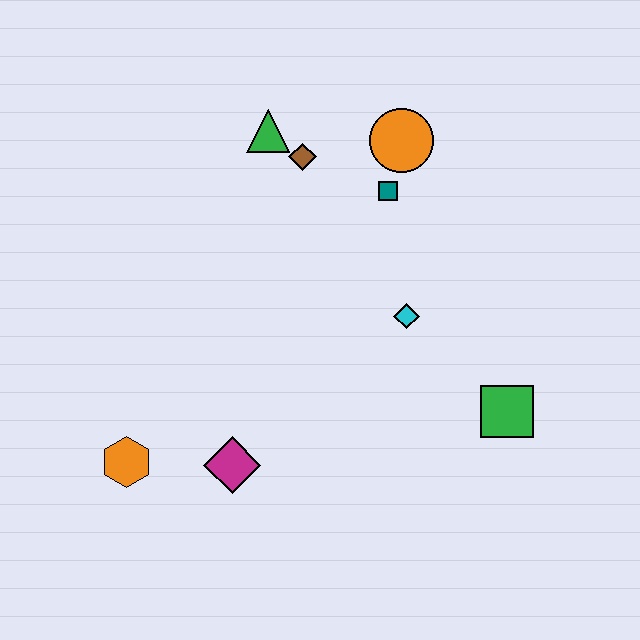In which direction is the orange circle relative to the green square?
The orange circle is above the green square.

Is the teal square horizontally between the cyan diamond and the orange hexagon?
Yes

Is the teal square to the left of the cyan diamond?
Yes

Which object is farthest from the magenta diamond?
The orange circle is farthest from the magenta diamond.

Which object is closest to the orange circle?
The teal square is closest to the orange circle.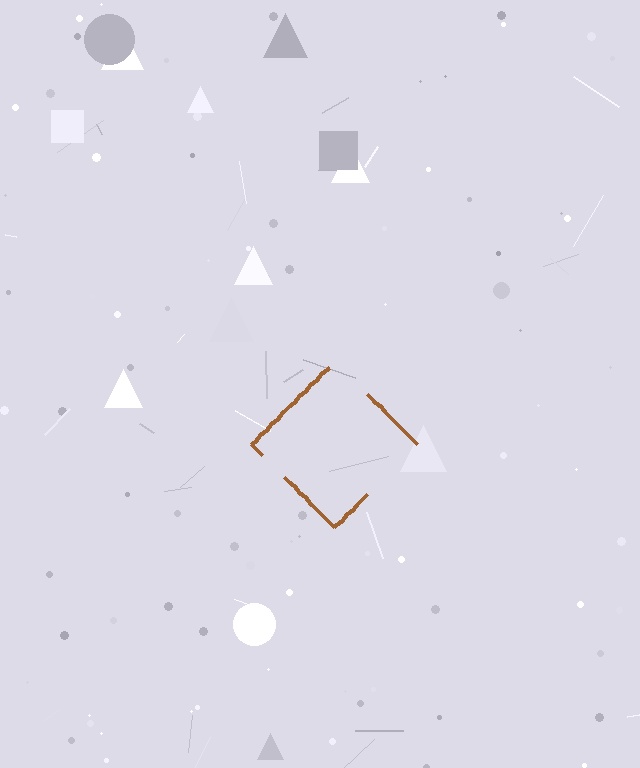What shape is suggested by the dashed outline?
The dashed outline suggests a diamond.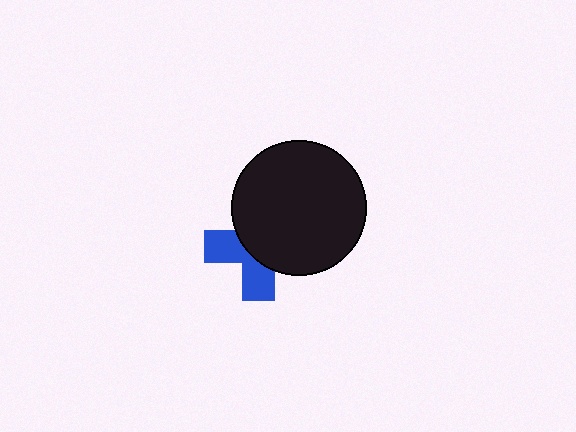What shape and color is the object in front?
The object in front is a black circle.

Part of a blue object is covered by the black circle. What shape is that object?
It is a cross.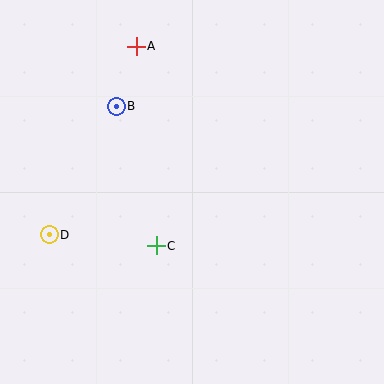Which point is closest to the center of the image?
Point C at (156, 246) is closest to the center.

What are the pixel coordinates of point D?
Point D is at (49, 235).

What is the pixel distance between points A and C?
The distance between A and C is 200 pixels.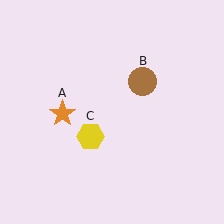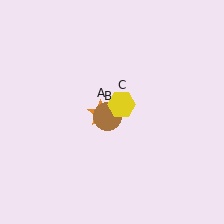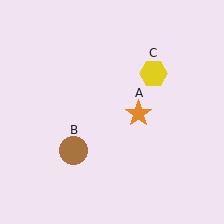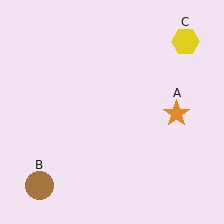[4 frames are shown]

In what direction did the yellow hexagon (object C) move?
The yellow hexagon (object C) moved up and to the right.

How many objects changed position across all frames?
3 objects changed position: orange star (object A), brown circle (object B), yellow hexagon (object C).